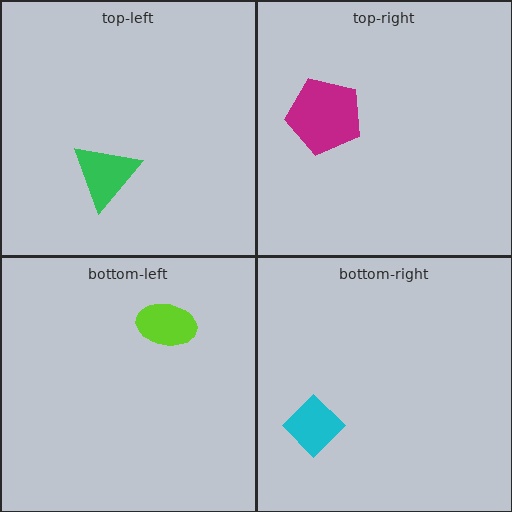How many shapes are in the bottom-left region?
1.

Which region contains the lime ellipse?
The bottom-left region.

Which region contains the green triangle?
The top-left region.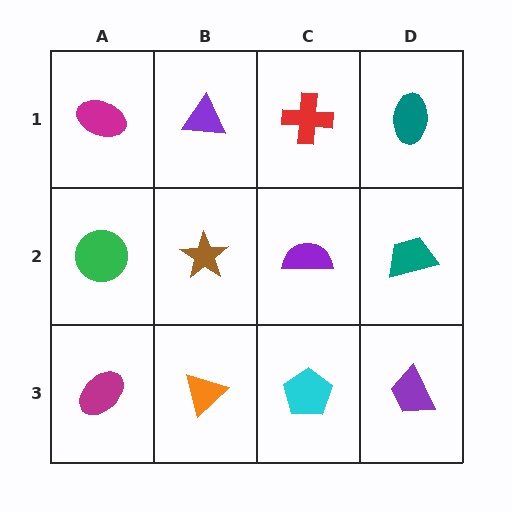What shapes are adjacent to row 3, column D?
A teal trapezoid (row 2, column D), a cyan pentagon (row 3, column C).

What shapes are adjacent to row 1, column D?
A teal trapezoid (row 2, column D), a red cross (row 1, column C).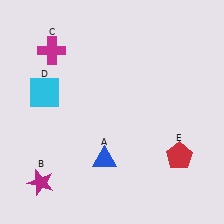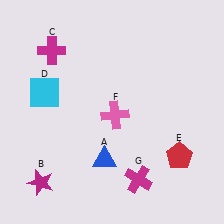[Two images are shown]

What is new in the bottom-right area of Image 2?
A magenta cross (G) was added in the bottom-right area of Image 2.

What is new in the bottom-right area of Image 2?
A pink cross (F) was added in the bottom-right area of Image 2.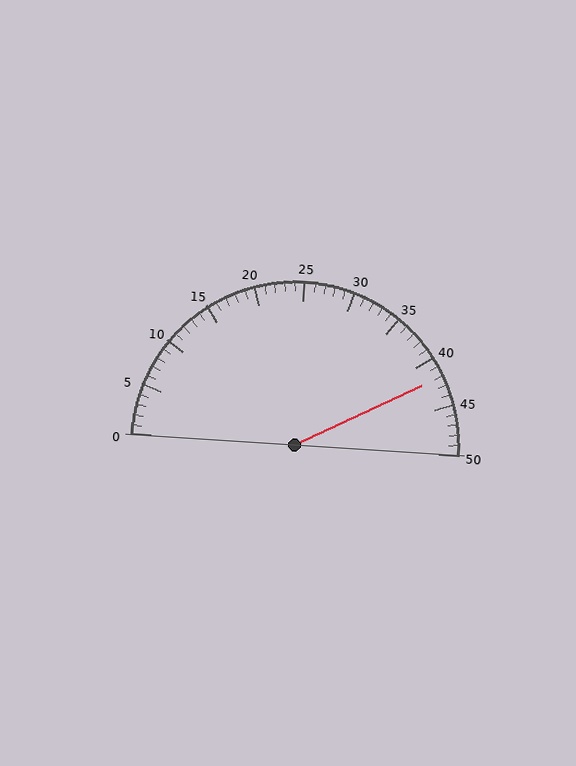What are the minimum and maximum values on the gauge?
The gauge ranges from 0 to 50.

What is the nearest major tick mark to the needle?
The nearest major tick mark is 40.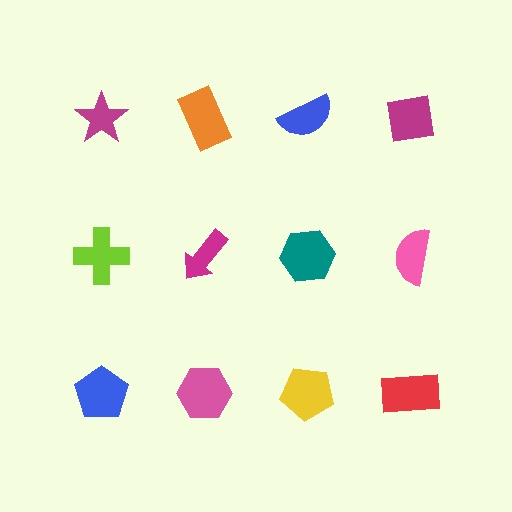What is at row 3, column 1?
A blue pentagon.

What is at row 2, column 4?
A pink semicircle.